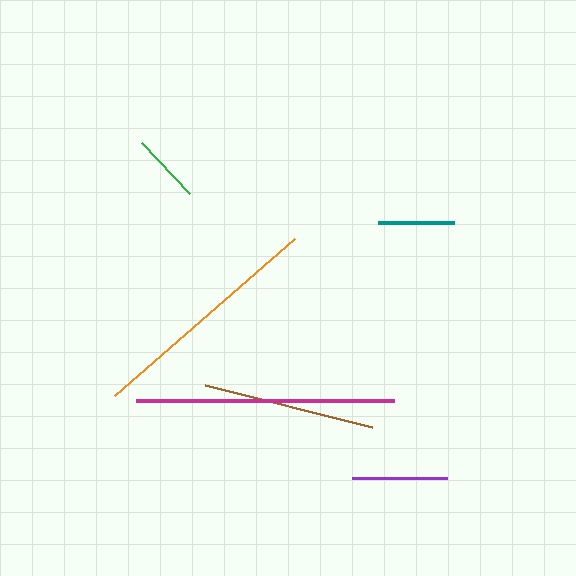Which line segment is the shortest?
The green line is the shortest at approximately 70 pixels.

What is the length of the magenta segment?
The magenta segment is approximately 258 pixels long.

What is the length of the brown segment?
The brown segment is approximately 172 pixels long.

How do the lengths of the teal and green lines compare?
The teal and green lines are approximately the same length.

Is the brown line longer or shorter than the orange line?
The orange line is longer than the brown line.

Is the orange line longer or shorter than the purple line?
The orange line is longer than the purple line.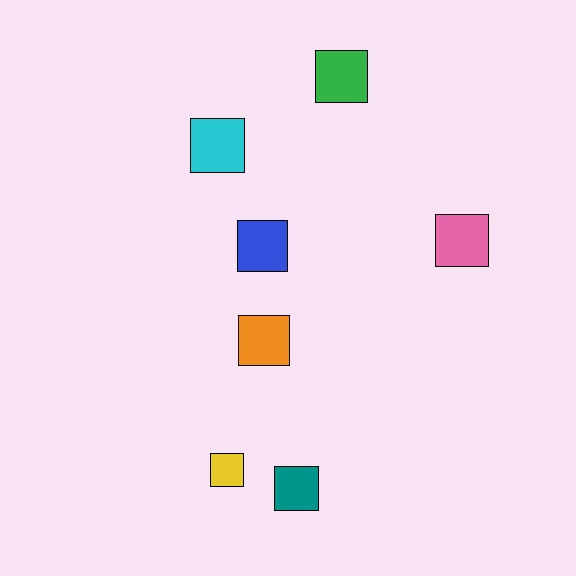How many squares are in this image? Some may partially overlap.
There are 7 squares.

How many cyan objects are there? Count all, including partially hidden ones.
There is 1 cyan object.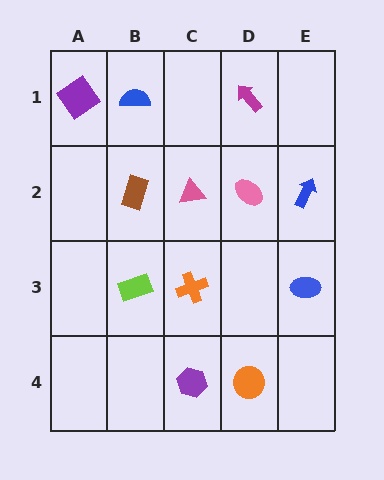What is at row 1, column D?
A magenta arrow.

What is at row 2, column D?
A pink ellipse.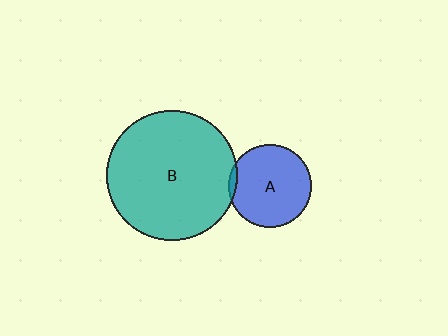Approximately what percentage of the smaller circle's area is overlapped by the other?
Approximately 5%.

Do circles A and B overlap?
Yes.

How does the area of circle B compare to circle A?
Approximately 2.5 times.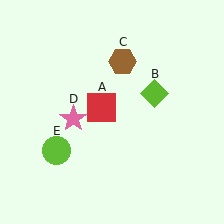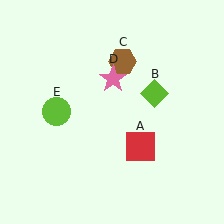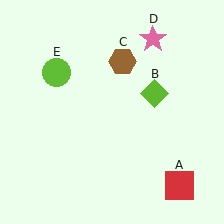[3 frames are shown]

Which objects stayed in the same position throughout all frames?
Lime diamond (object B) and brown hexagon (object C) remained stationary.